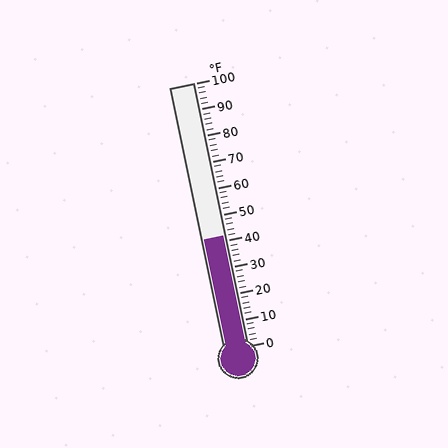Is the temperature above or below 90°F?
The temperature is below 90°F.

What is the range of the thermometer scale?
The thermometer scale ranges from 0°F to 100°F.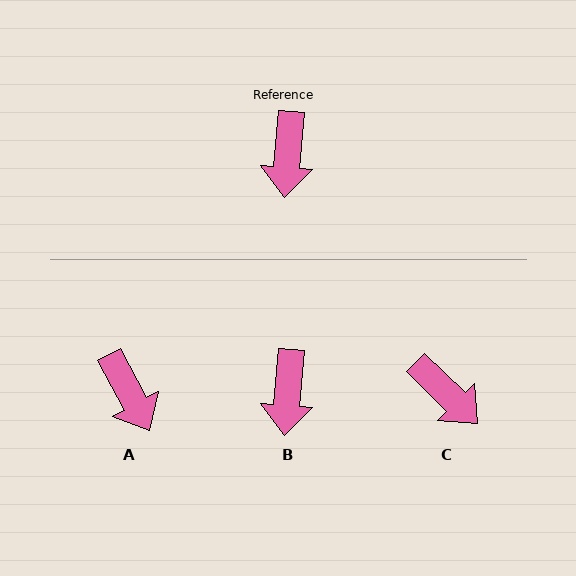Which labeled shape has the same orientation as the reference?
B.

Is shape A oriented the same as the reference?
No, it is off by about 33 degrees.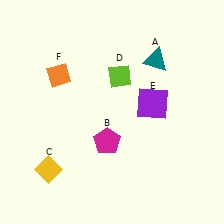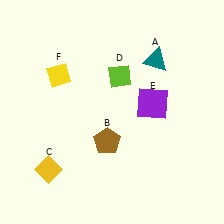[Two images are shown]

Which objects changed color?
B changed from magenta to brown. F changed from orange to yellow.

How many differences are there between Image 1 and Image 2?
There are 2 differences between the two images.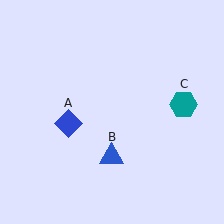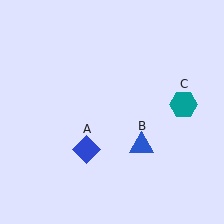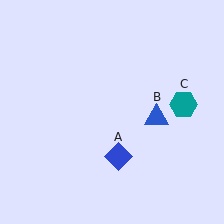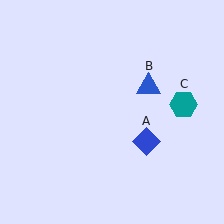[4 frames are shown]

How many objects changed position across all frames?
2 objects changed position: blue diamond (object A), blue triangle (object B).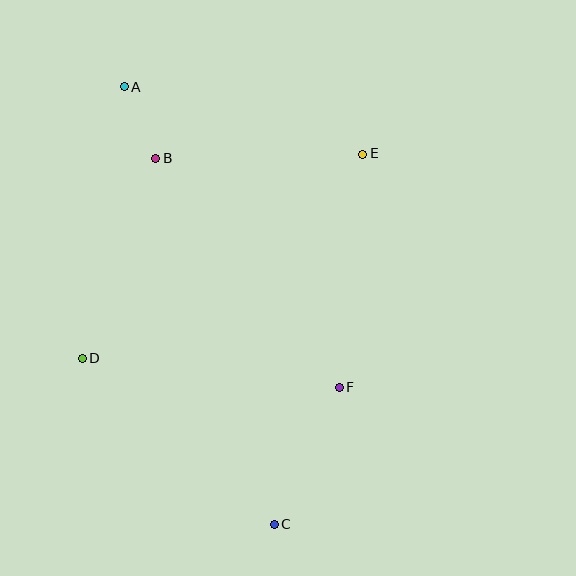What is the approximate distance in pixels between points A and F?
The distance between A and F is approximately 369 pixels.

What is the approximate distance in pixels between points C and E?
The distance between C and E is approximately 381 pixels.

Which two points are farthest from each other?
Points A and C are farthest from each other.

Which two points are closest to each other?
Points A and B are closest to each other.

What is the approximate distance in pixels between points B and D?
The distance between B and D is approximately 214 pixels.